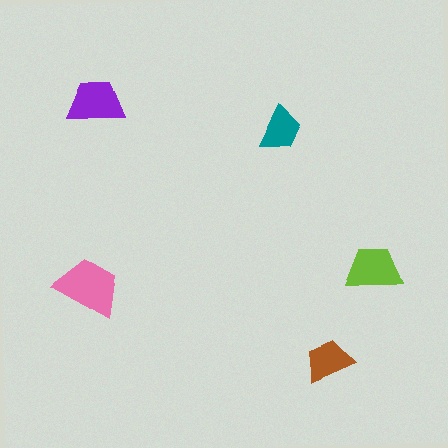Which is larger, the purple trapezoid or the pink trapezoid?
The pink one.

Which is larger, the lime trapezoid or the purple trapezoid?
The purple one.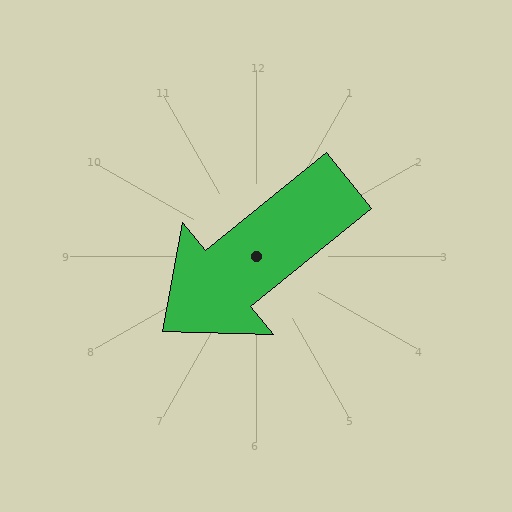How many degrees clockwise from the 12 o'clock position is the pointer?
Approximately 231 degrees.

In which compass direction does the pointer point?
Southwest.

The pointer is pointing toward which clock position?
Roughly 8 o'clock.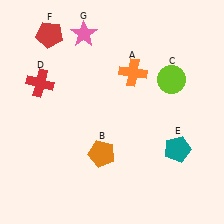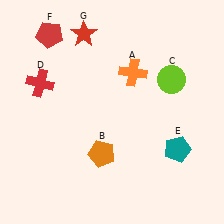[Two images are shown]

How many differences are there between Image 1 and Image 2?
There is 1 difference between the two images.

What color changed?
The star (G) changed from pink in Image 1 to red in Image 2.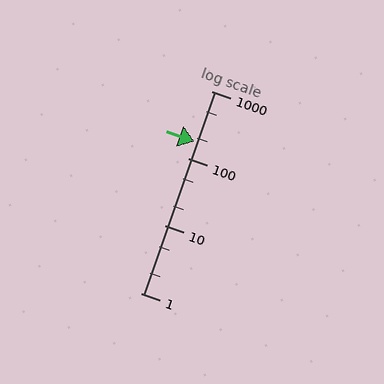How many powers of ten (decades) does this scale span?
The scale spans 3 decades, from 1 to 1000.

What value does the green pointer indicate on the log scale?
The pointer indicates approximately 180.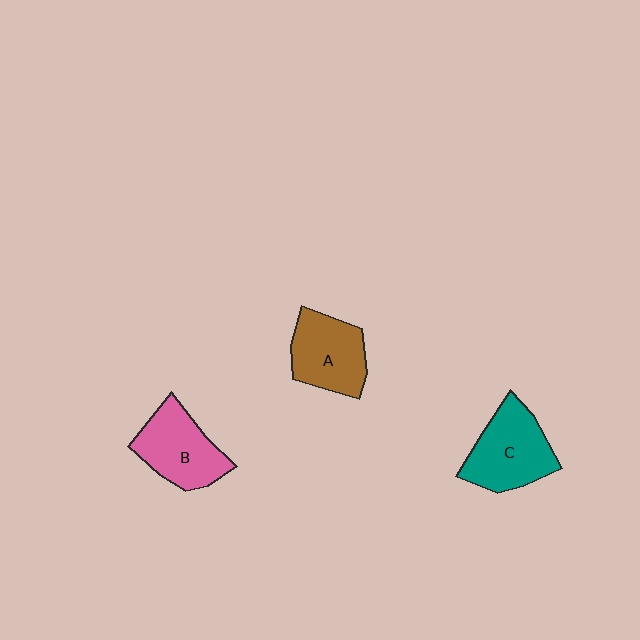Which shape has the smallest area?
Shape A (brown).